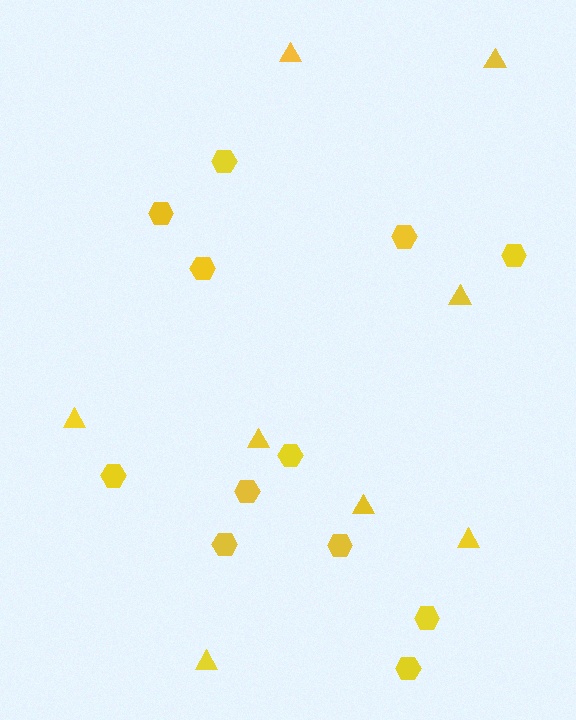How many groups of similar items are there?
There are 2 groups: one group of triangles (8) and one group of hexagons (12).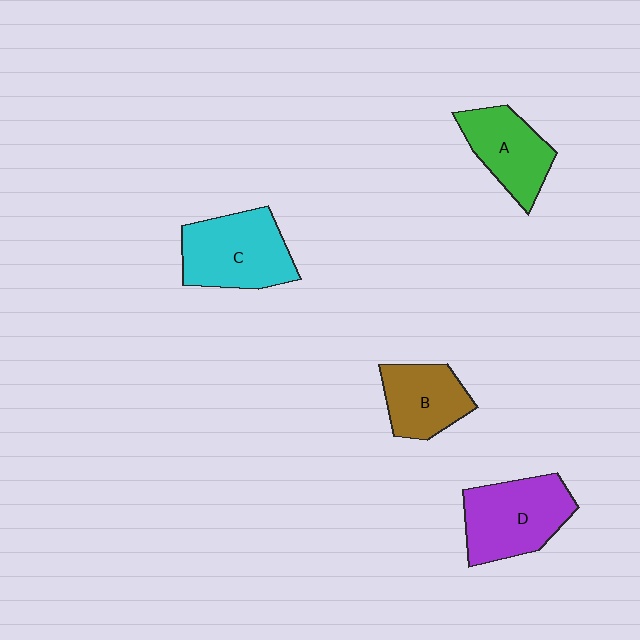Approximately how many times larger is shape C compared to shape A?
Approximately 1.3 times.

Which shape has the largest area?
Shape D (purple).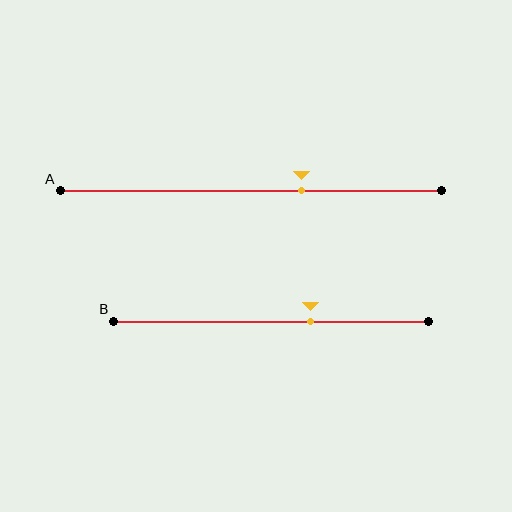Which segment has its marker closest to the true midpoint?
Segment B has its marker closest to the true midpoint.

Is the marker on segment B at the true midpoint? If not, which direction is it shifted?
No, the marker on segment B is shifted to the right by about 12% of the segment length.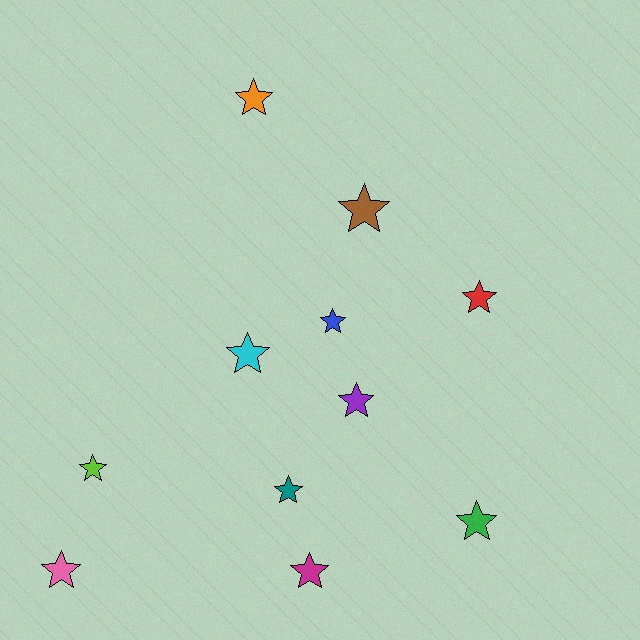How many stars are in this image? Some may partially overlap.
There are 11 stars.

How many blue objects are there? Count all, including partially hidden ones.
There is 1 blue object.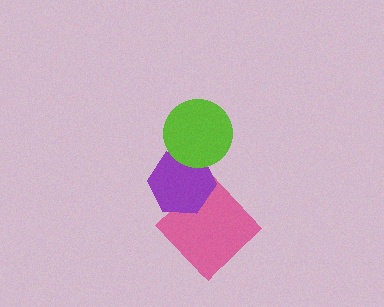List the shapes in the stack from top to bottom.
From top to bottom: the lime circle, the purple hexagon, the pink diamond.